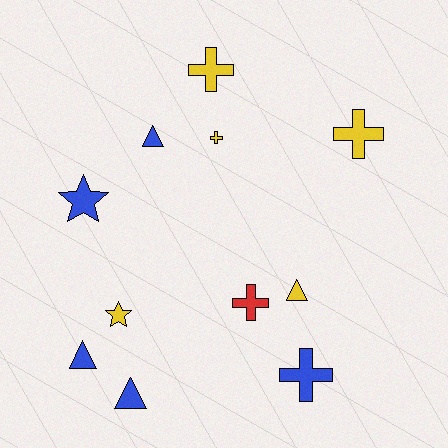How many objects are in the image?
There are 11 objects.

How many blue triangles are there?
There are 3 blue triangles.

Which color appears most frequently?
Yellow, with 5 objects.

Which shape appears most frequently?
Cross, with 5 objects.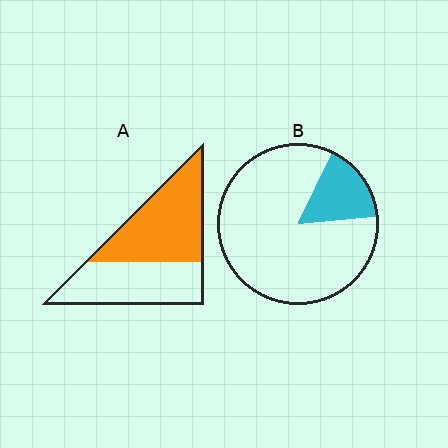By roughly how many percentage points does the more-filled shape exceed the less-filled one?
By roughly 40 percentage points (A over B).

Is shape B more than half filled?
No.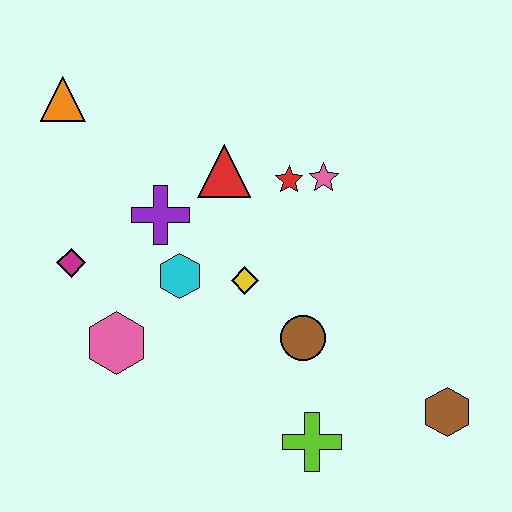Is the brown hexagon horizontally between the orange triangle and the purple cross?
No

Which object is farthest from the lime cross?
The orange triangle is farthest from the lime cross.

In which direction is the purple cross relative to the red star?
The purple cross is to the left of the red star.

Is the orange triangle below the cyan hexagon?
No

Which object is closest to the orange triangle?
The purple cross is closest to the orange triangle.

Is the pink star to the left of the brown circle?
No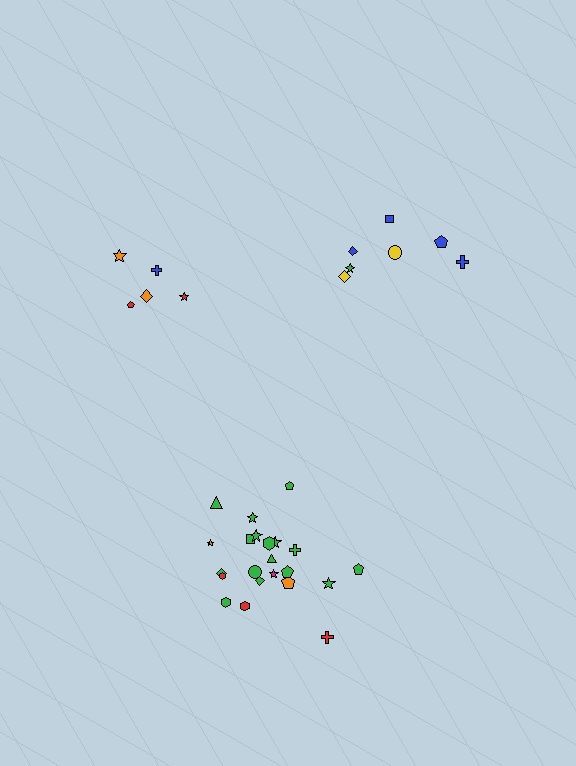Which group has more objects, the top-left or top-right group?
The top-right group.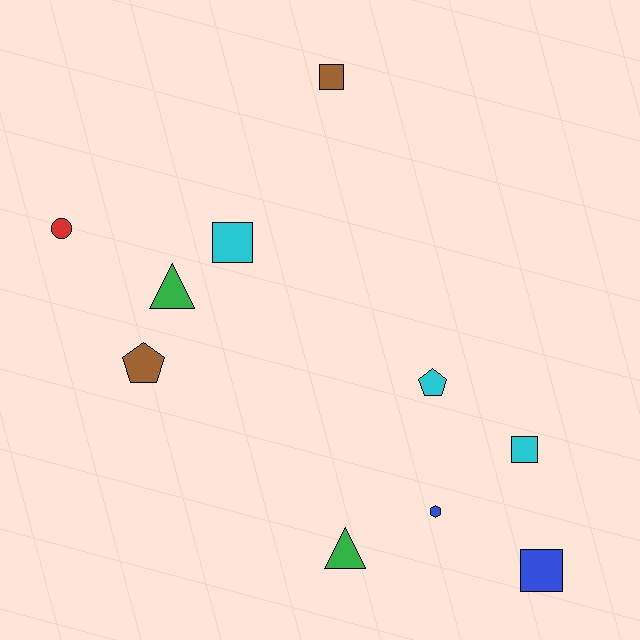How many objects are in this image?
There are 10 objects.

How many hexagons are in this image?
There is 1 hexagon.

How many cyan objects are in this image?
There are 3 cyan objects.